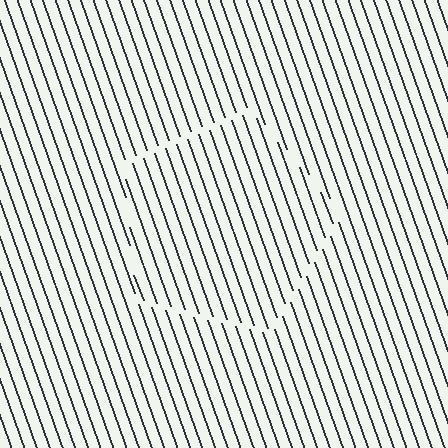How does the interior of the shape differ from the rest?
The interior of the shape contains the same grating, shifted by half a period — the contour is defined by the phase discontinuity where line-ends from the inner and outer gratings abut.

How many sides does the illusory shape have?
5 sides — the line-ends trace a pentagon.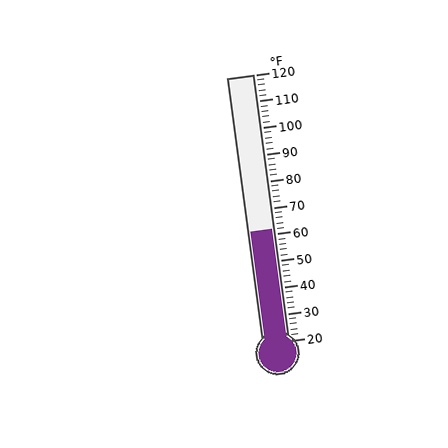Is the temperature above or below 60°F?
The temperature is above 60°F.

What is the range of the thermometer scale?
The thermometer scale ranges from 20°F to 120°F.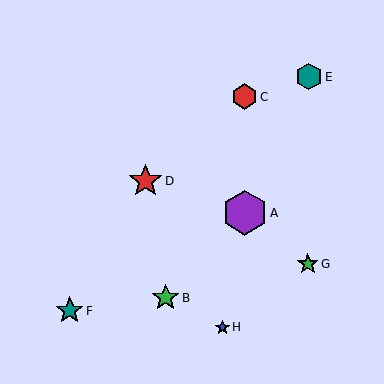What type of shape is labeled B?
Shape B is a green star.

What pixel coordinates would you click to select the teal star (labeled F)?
Click at (70, 311) to select the teal star F.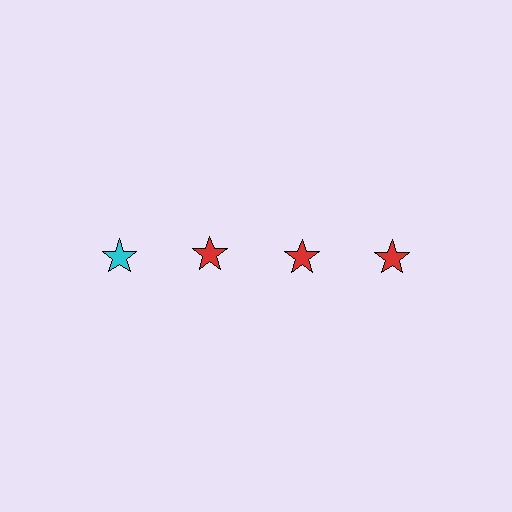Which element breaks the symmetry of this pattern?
The cyan star in the top row, leftmost column breaks the symmetry. All other shapes are red stars.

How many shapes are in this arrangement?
There are 4 shapes arranged in a grid pattern.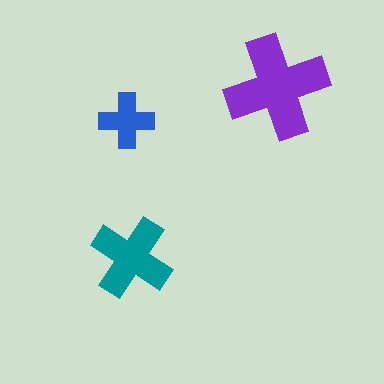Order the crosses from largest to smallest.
the purple one, the teal one, the blue one.